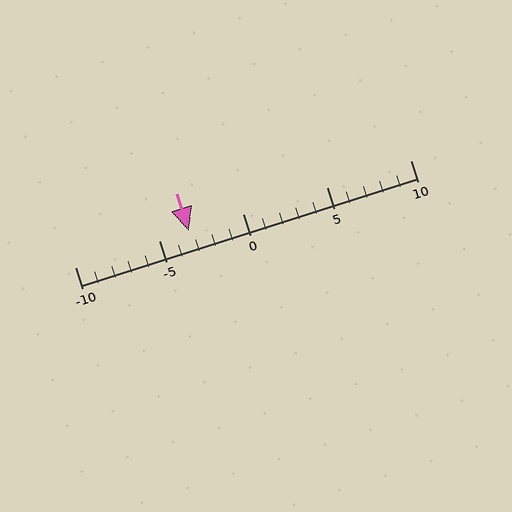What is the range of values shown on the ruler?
The ruler shows values from -10 to 10.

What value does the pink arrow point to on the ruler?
The pink arrow points to approximately -3.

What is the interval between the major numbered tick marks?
The major tick marks are spaced 5 units apart.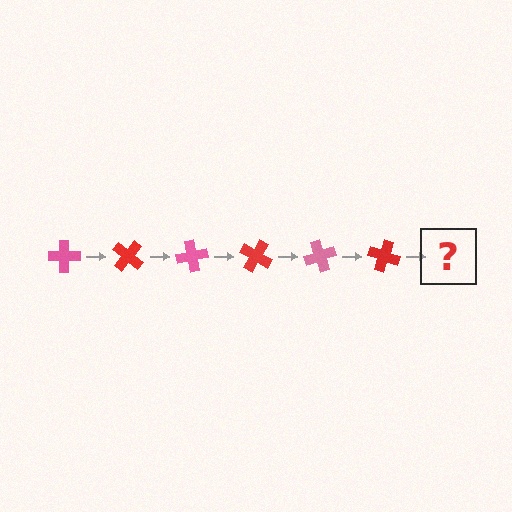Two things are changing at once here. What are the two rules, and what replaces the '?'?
The two rules are that it rotates 40 degrees each step and the color cycles through pink and red. The '?' should be a pink cross, rotated 240 degrees from the start.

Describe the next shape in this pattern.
It should be a pink cross, rotated 240 degrees from the start.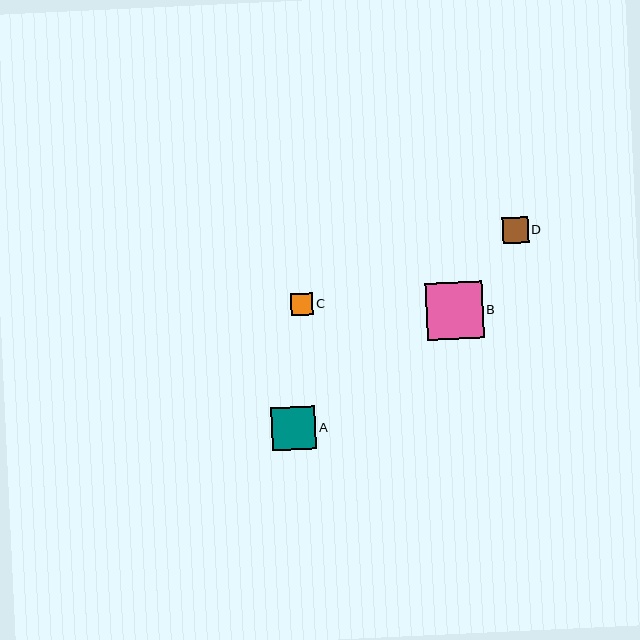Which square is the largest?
Square B is the largest with a size of approximately 57 pixels.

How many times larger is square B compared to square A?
Square B is approximately 1.3 times the size of square A.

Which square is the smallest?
Square C is the smallest with a size of approximately 22 pixels.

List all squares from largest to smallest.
From largest to smallest: B, A, D, C.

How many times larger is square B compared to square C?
Square B is approximately 2.6 times the size of square C.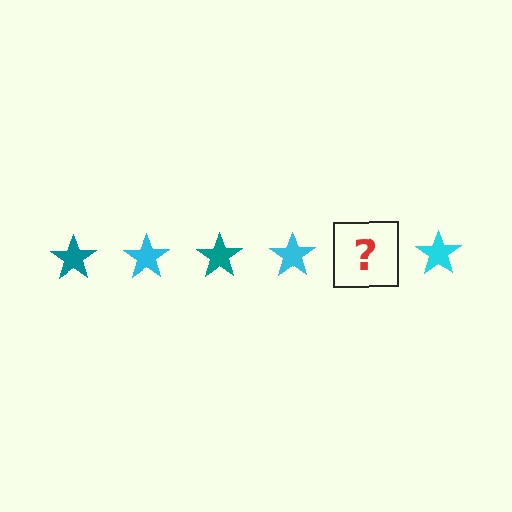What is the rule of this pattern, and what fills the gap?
The rule is that the pattern cycles through teal, cyan stars. The gap should be filled with a teal star.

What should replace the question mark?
The question mark should be replaced with a teal star.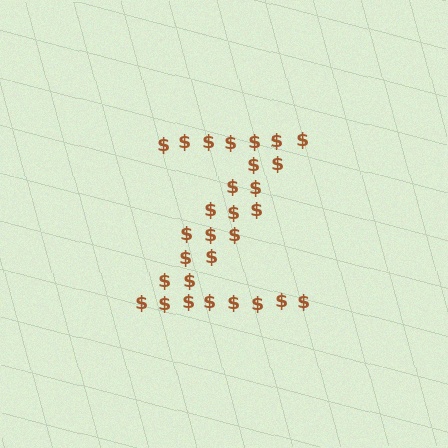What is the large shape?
The large shape is the letter Z.